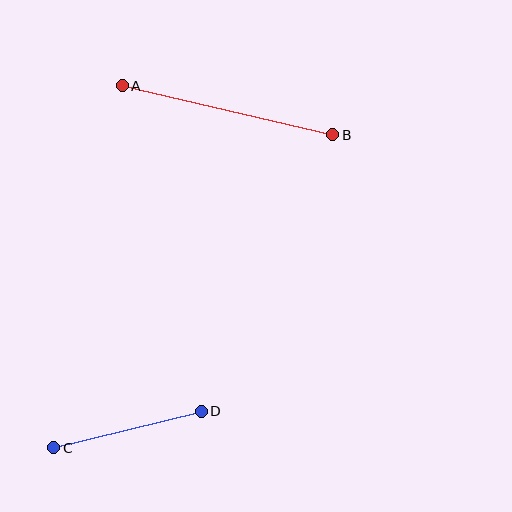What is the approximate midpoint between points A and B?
The midpoint is at approximately (228, 110) pixels.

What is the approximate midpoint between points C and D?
The midpoint is at approximately (128, 429) pixels.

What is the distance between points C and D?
The distance is approximately 152 pixels.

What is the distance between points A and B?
The distance is approximately 216 pixels.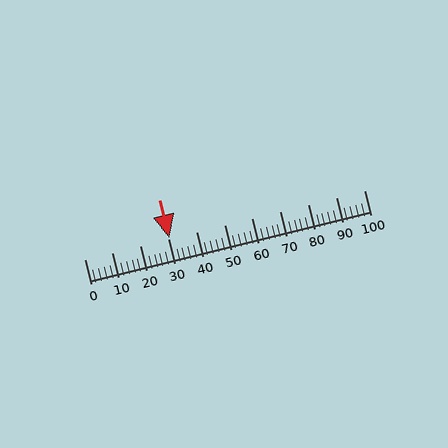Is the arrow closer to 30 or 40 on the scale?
The arrow is closer to 30.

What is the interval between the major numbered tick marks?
The major tick marks are spaced 10 units apart.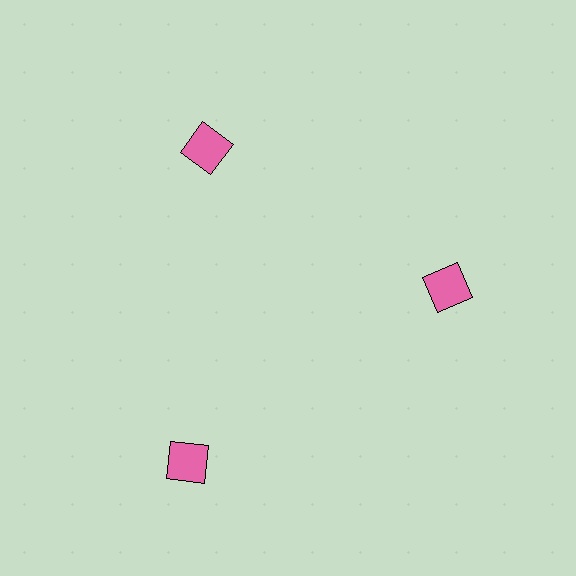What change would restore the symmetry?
The symmetry would be restored by moving it inward, back onto the ring so that all 3 squares sit at equal angles and equal distance from the center.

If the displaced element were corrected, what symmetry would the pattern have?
It would have 3-fold rotational symmetry — the pattern would map onto itself every 120 degrees.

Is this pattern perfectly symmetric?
No. The 3 pink squares are arranged in a ring, but one element near the 7 o'clock position is pushed outward from the center, breaking the 3-fold rotational symmetry.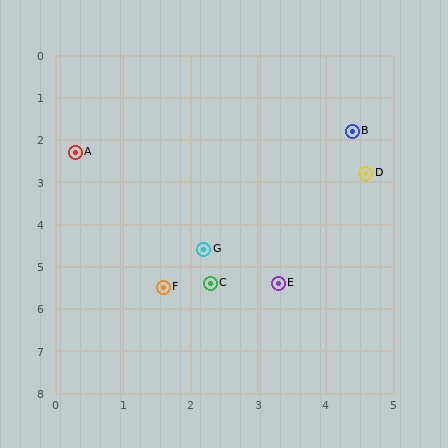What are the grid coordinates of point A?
Point A is at approximately (0.3, 2.3).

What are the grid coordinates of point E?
Point E is at approximately (3.3, 5.4).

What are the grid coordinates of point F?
Point F is at approximately (1.6, 5.5).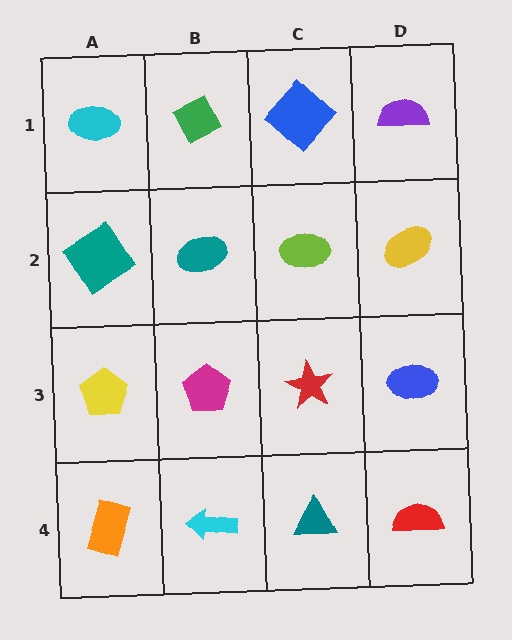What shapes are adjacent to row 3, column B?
A teal ellipse (row 2, column B), a cyan arrow (row 4, column B), a yellow pentagon (row 3, column A), a red star (row 3, column C).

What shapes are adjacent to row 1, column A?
A teal diamond (row 2, column A), a green diamond (row 1, column B).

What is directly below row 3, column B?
A cyan arrow.